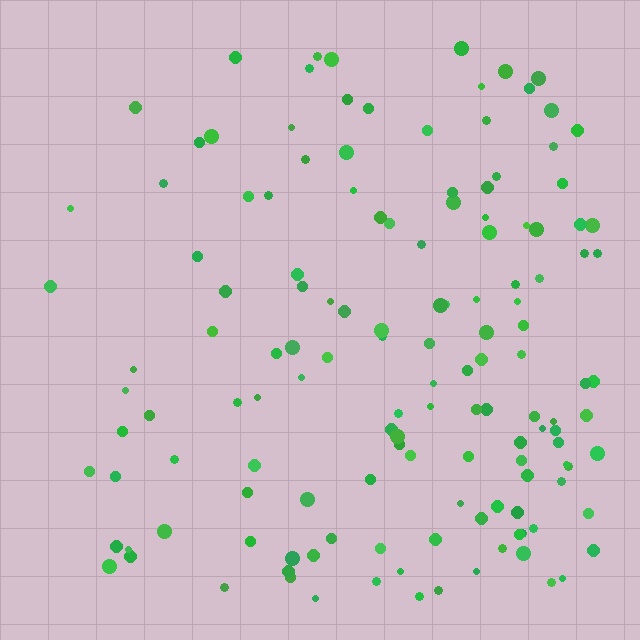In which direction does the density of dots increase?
From left to right, with the right side densest.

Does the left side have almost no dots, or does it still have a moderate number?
Still a moderate number, just noticeably fewer than the right.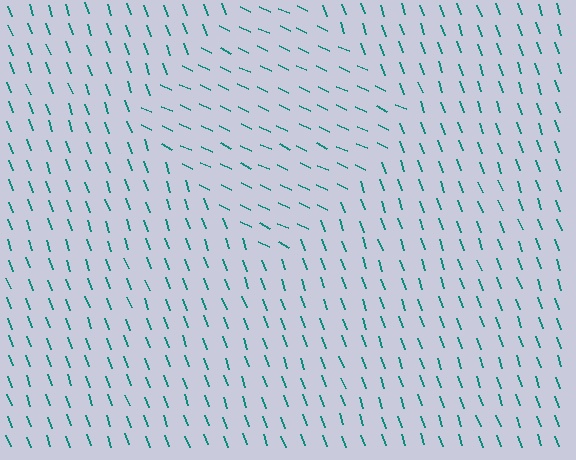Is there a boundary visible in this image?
Yes, there is a texture boundary formed by a change in line orientation.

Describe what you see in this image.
The image is filled with small teal line segments. A diamond region in the image has lines oriented differently from the surrounding lines, creating a visible texture boundary.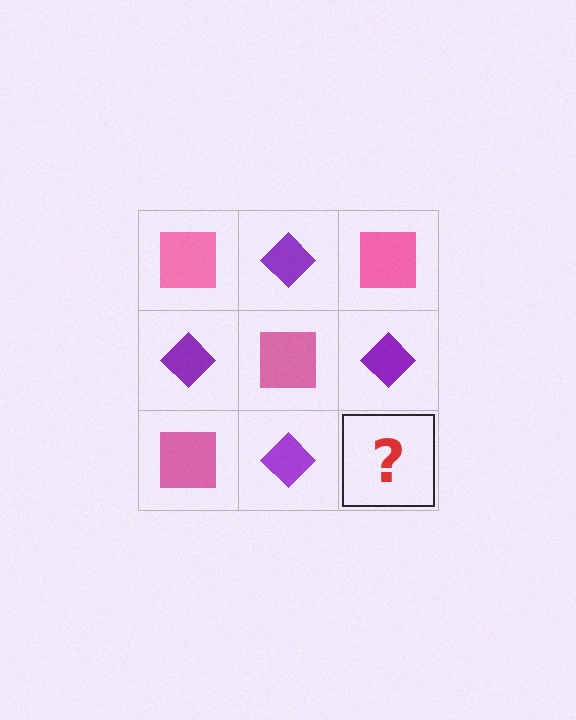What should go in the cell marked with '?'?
The missing cell should contain a pink square.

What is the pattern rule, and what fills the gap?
The rule is that it alternates pink square and purple diamond in a checkerboard pattern. The gap should be filled with a pink square.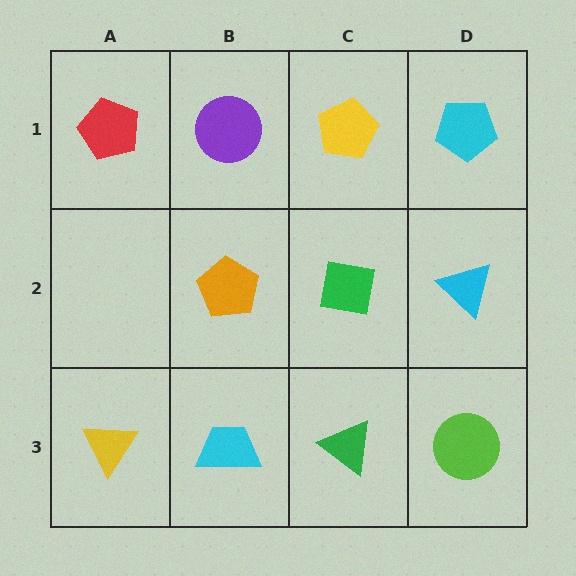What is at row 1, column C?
A yellow pentagon.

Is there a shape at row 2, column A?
No, that cell is empty.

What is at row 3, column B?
A cyan trapezoid.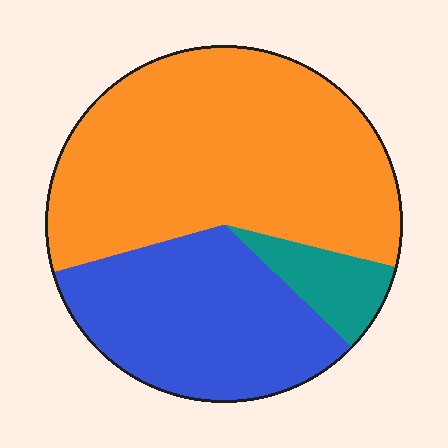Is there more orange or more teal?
Orange.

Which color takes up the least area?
Teal, at roughly 10%.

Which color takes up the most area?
Orange, at roughly 60%.